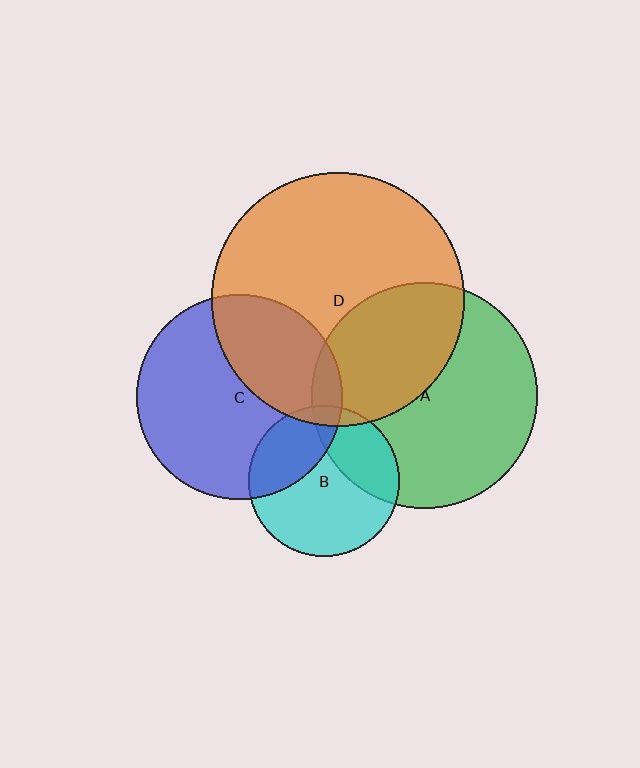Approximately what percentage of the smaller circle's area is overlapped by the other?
Approximately 35%.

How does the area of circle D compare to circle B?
Approximately 2.8 times.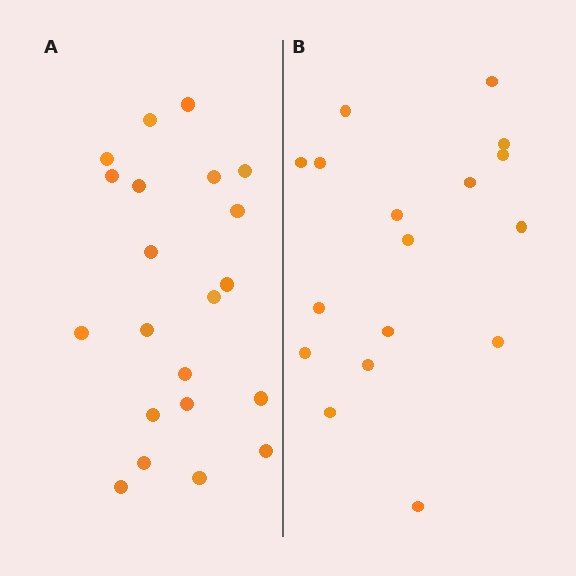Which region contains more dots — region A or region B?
Region A (the left region) has more dots.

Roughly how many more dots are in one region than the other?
Region A has about 4 more dots than region B.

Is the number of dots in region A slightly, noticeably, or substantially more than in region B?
Region A has only slightly more — the two regions are fairly close. The ratio is roughly 1.2 to 1.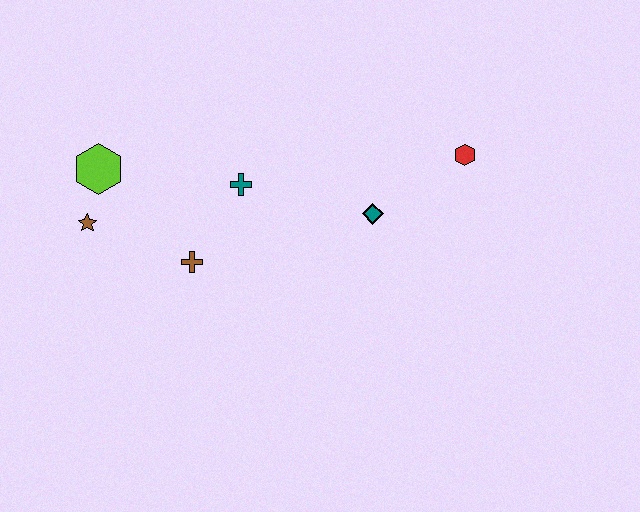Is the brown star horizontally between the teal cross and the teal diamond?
No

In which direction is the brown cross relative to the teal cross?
The brown cross is below the teal cross.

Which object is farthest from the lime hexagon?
The red hexagon is farthest from the lime hexagon.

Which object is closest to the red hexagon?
The teal diamond is closest to the red hexagon.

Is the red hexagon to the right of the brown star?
Yes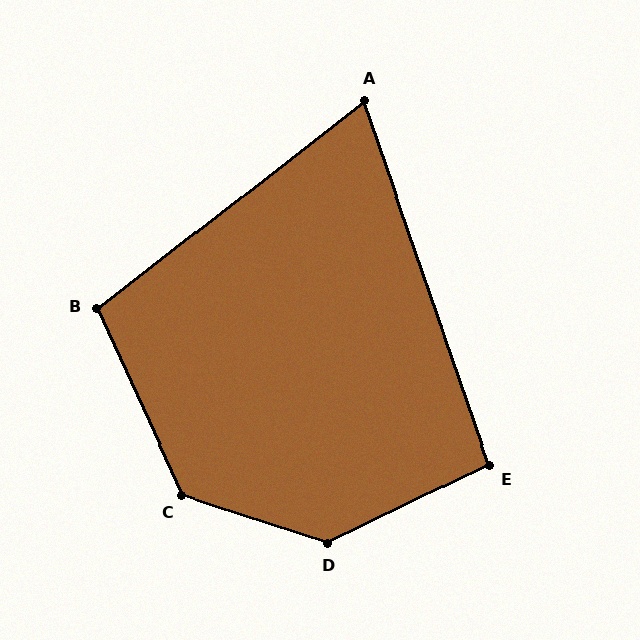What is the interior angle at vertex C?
Approximately 133 degrees (obtuse).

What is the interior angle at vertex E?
Approximately 97 degrees (obtuse).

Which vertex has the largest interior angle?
D, at approximately 136 degrees.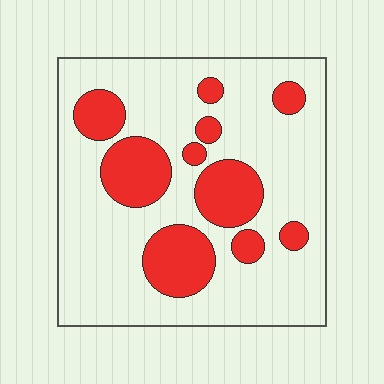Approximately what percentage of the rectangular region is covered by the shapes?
Approximately 25%.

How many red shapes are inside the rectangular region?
10.